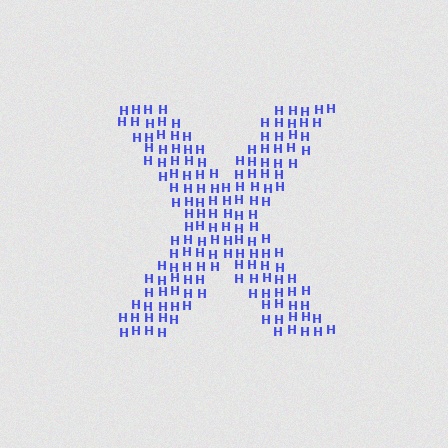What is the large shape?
The large shape is the letter X.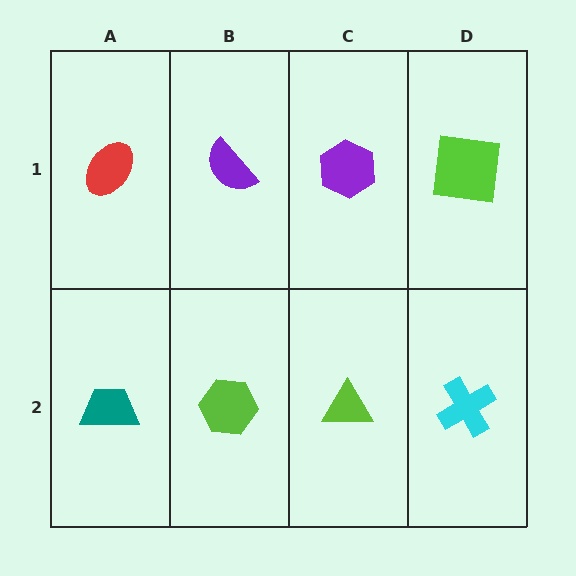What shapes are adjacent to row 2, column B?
A purple semicircle (row 1, column B), a teal trapezoid (row 2, column A), a lime triangle (row 2, column C).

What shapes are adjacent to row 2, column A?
A red ellipse (row 1, column A), a lime hexagon (row 2, column B).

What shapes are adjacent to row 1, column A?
A teal trapezoid (row 2, column A), a purple semicircle (row 1, column B).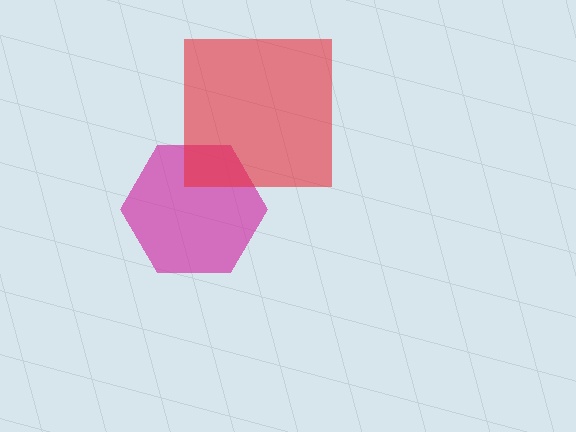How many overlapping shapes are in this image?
There are 2 overlapping shapes in the image.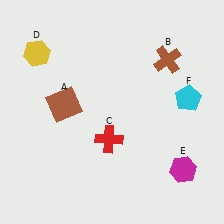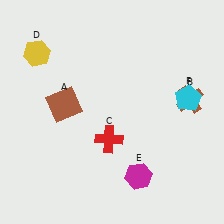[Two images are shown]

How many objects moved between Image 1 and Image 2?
2 objects moved between the two images.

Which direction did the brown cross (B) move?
The brown cross (B) moved down.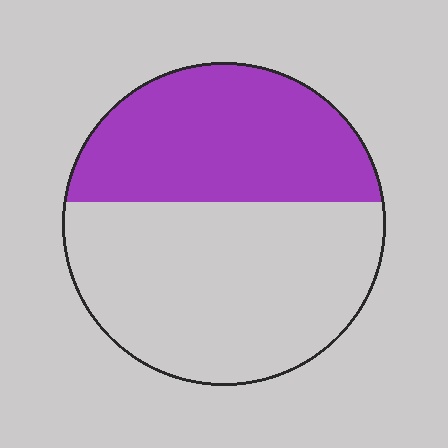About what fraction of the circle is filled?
About two fifths (2/5).